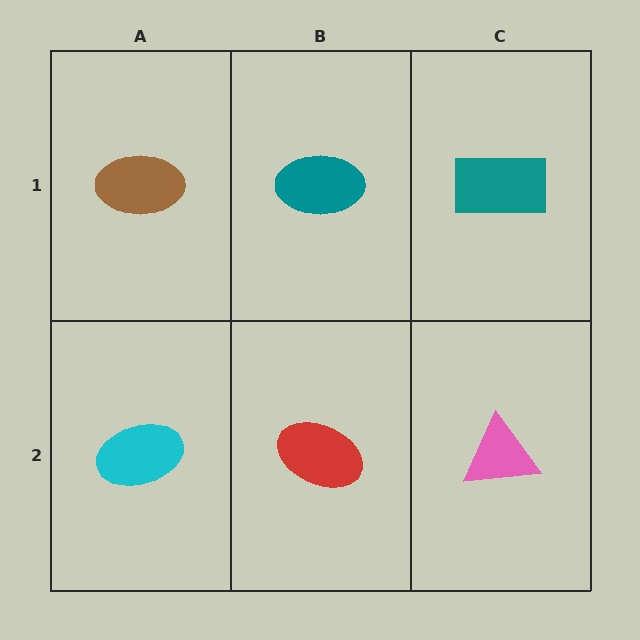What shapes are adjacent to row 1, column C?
A pink triangle (row 2, column C), a teal ellipse (row 1, column B).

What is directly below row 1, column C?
A pink triangle.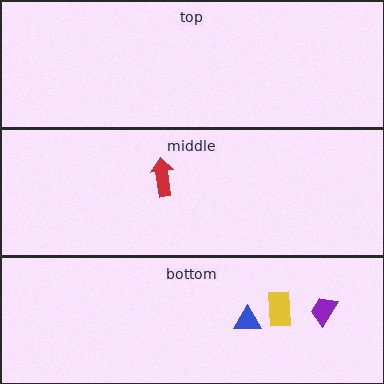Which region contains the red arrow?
The middle region.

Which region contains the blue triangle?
The bottom region.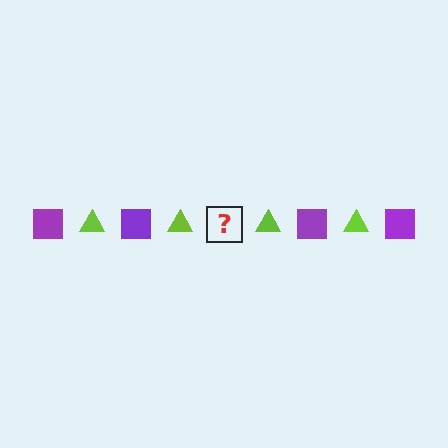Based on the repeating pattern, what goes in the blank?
The blank should be a purple square.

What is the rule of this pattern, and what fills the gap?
The rule is that the pattern alternates between purple square and lime triangle. The gap should be filled with a purple square.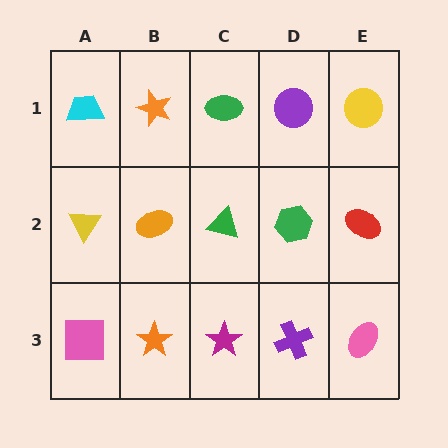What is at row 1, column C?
A green ellipse.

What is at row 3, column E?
A pink ellipse.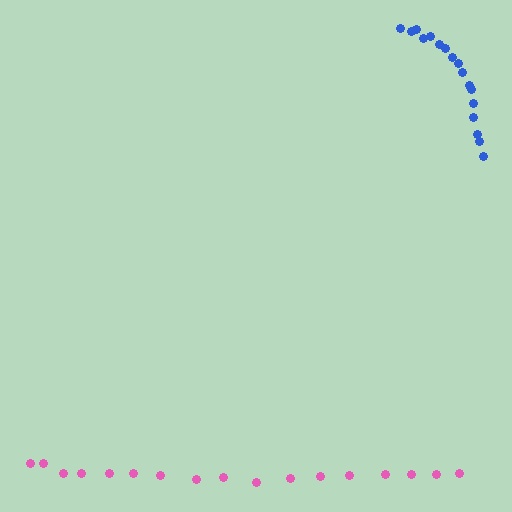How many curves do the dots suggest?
There are 2 distinct paths.